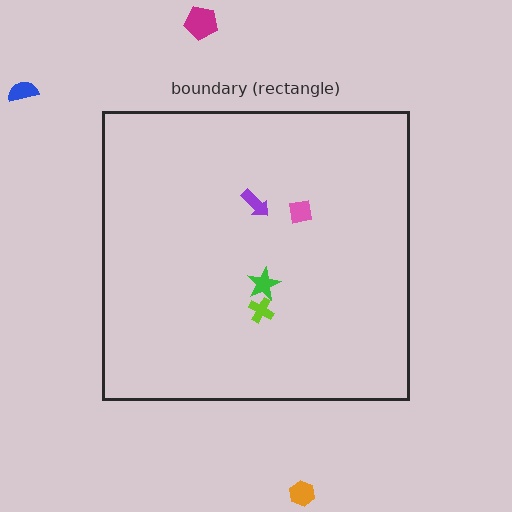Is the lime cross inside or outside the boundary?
Inside.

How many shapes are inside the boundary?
4 inside, 3 outside.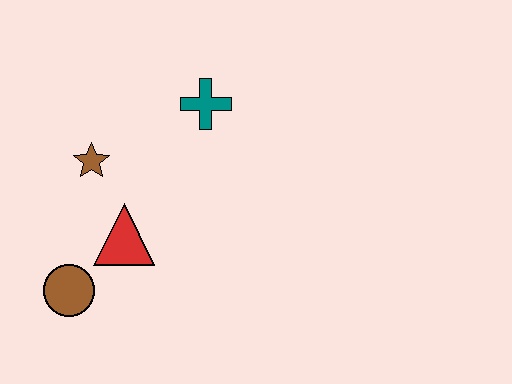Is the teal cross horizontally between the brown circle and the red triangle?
No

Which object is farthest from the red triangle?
The teal cross is farthest from the red triangle.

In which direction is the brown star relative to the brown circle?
The brown star is above the brown circle.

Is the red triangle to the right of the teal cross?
No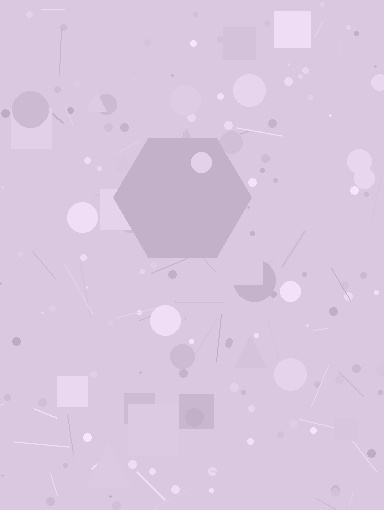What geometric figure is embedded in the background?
A hexagon is embedded in the background.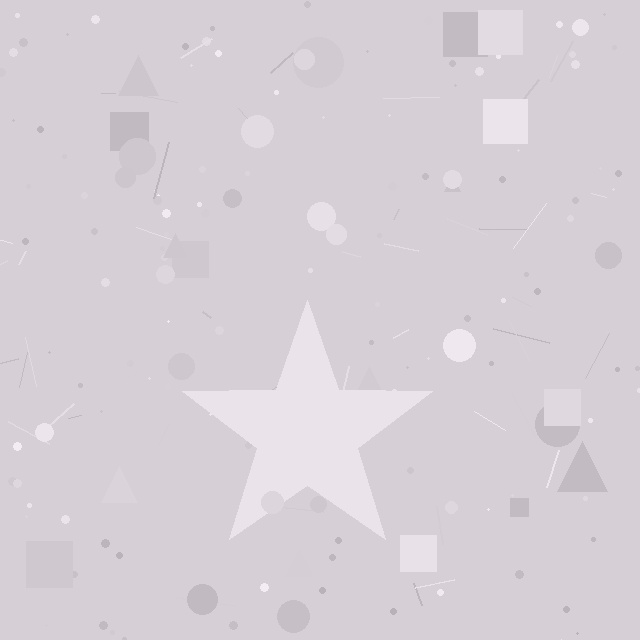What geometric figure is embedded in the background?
A star is embedded in the background.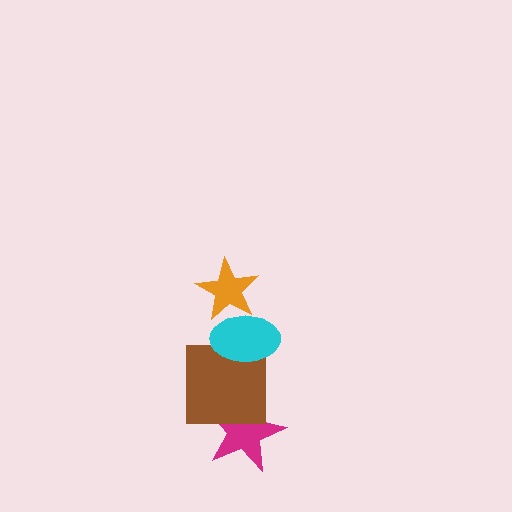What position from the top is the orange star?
The orange star is 1st from the top.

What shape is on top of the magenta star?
The brown square is on top of the magenta star.